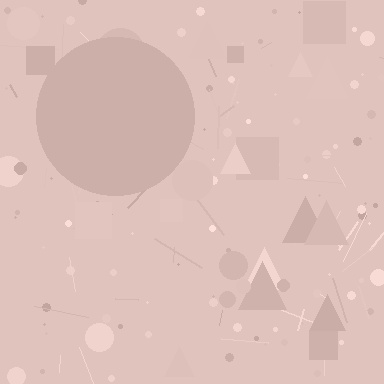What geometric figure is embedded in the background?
A circle is embedded in the background.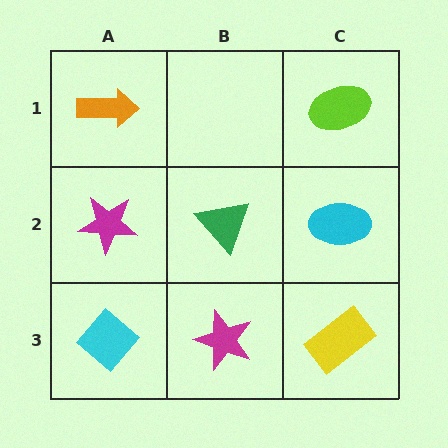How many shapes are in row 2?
3 shapes.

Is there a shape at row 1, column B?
No, that cell is empty.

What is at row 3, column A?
A cyan diamond.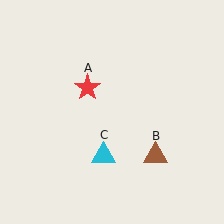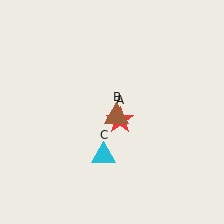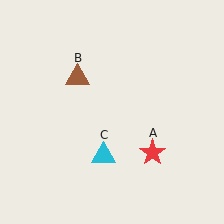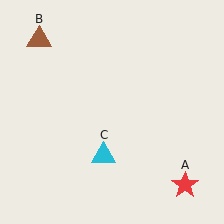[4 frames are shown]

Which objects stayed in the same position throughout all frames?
Cyan triangle (object C) remained stationary.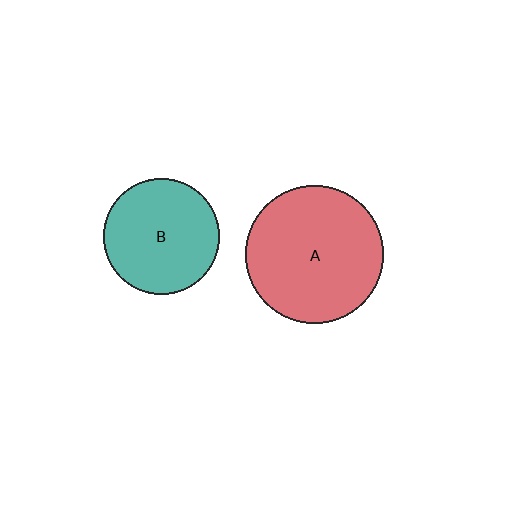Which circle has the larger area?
Circle A (red).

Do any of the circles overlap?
No, none of the circles overlap.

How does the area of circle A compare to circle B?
Approximately 1.4 times.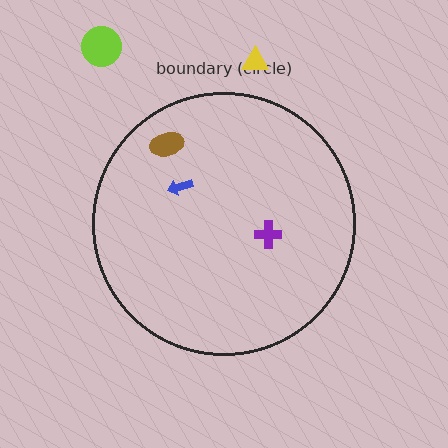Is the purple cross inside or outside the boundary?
Inside.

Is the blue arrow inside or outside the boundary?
Inside.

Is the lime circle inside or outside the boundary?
Outside.